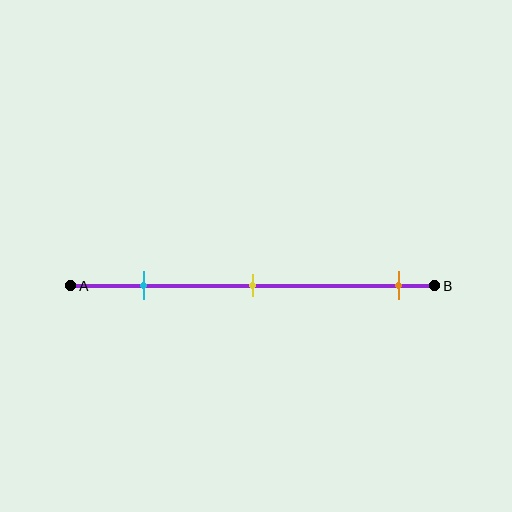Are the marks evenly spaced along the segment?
No, the marks are not evenly spaced.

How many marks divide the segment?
There are 3 marks dividing the segment.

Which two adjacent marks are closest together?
The cyan and yellow marks are the closest adjacent pair.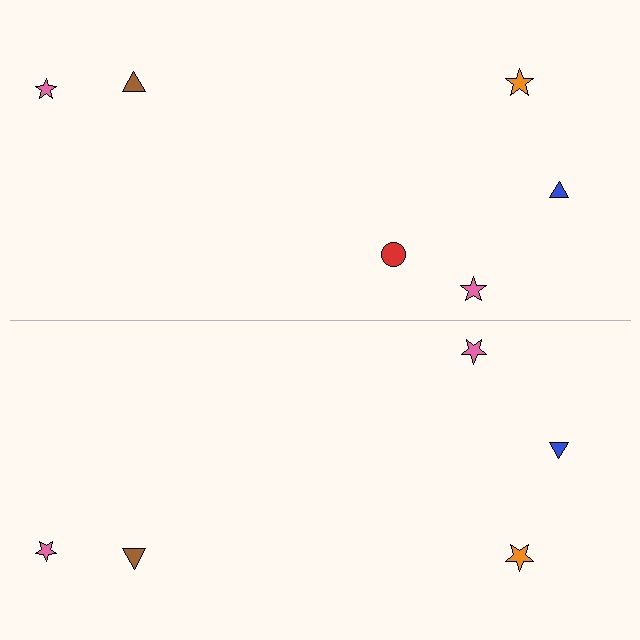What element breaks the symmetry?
A red circle is missing from the bottom side.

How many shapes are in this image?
There are 11 shapes in this image.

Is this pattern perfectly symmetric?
No, the pattern is not perfectly symmetric. A red circle is missing from the bottom side.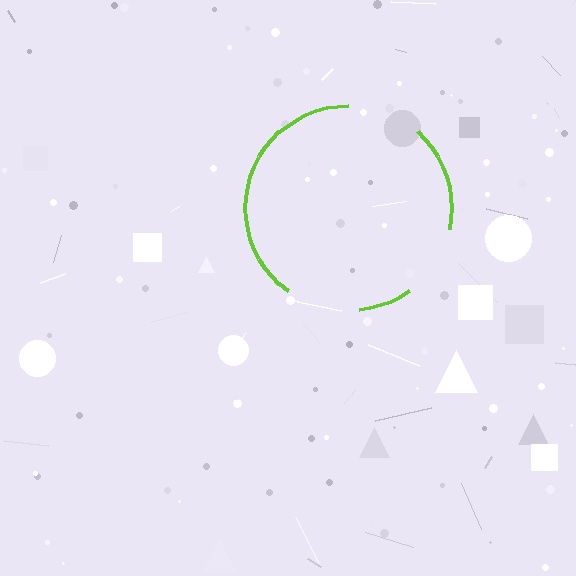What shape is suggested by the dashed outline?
The dashed outline suggests a circle.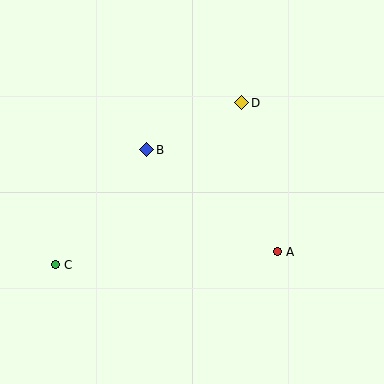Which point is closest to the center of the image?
Point B at (147, 150) is closest to the center.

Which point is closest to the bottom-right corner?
Point A is closest to the bottom-right corner.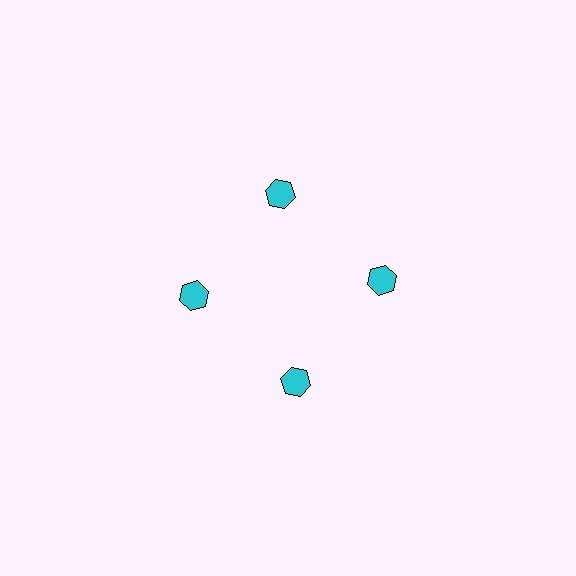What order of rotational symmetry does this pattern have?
This pattern has 4-fold rotational symmetry.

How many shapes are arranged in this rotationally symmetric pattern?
There are 4 shapes, arranged in 4 groups of 1.